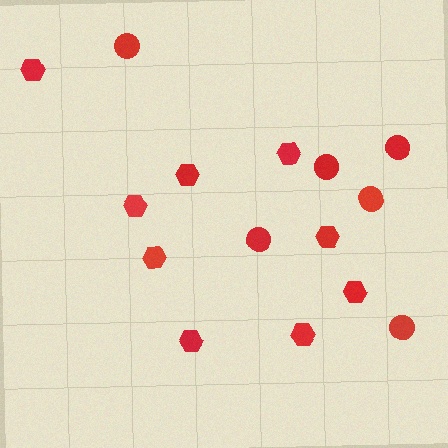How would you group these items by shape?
There are 2 groups: one group of hexagons (9) and one group of circles (6).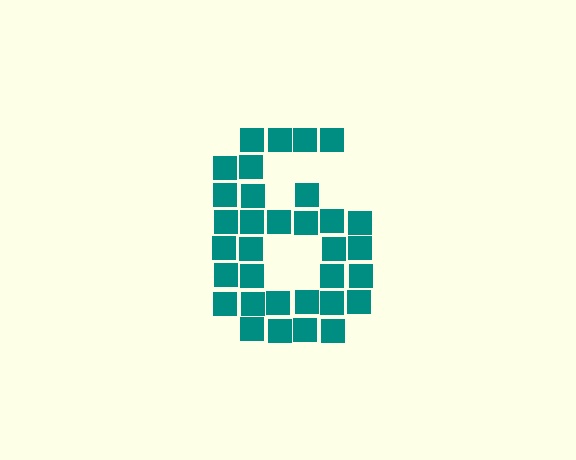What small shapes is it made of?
It is made of small squares.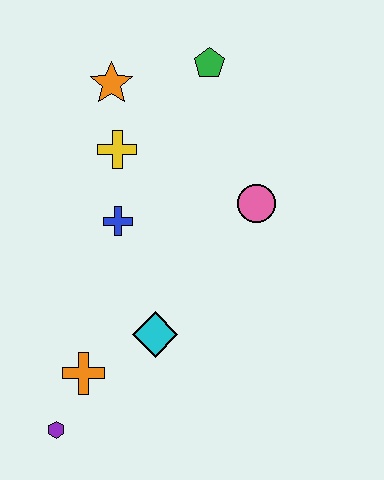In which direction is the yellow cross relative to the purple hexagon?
The yellow cross is above the purple hexagon.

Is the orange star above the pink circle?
Yes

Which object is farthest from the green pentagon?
The purple hexagon is farthest from the green pentagon.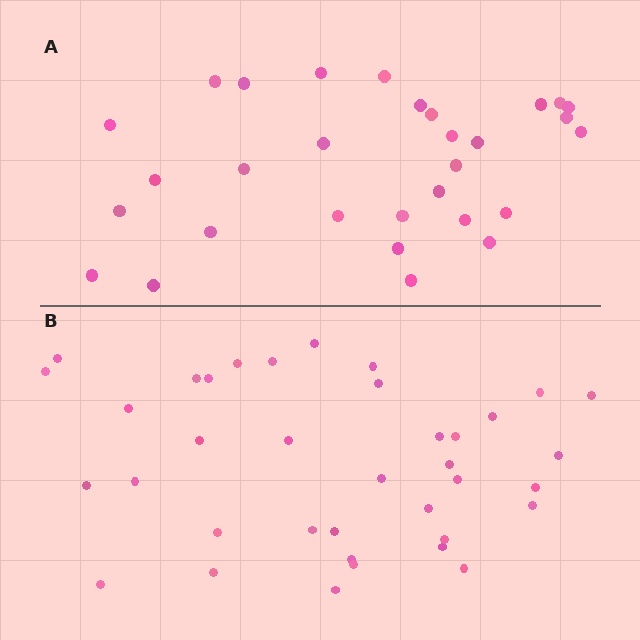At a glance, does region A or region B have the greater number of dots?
Region B (the bottom region) has more dots.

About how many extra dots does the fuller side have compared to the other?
Region B has roughly 8 or so more dots than region A.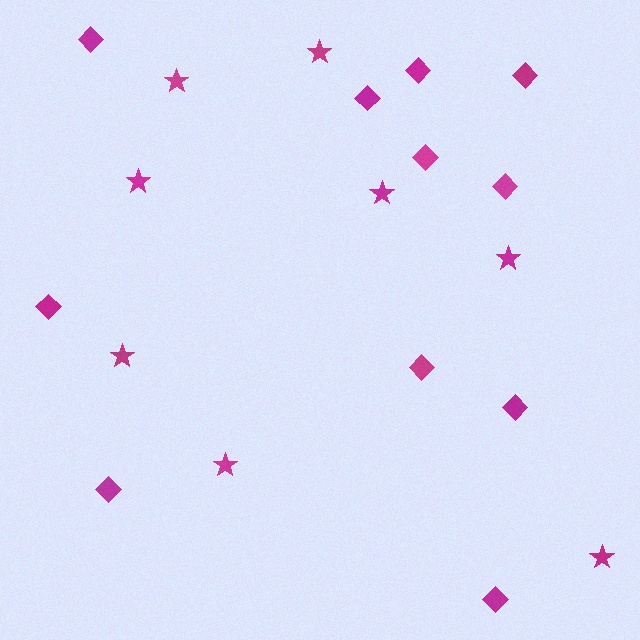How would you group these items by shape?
There are 2 groups: one group of stars (8) and one group of diamonds (11).